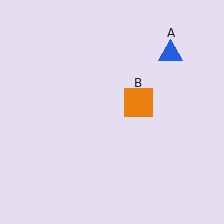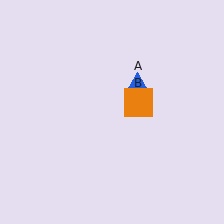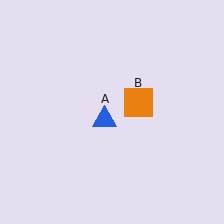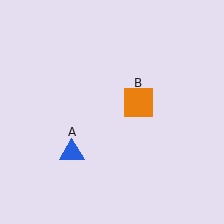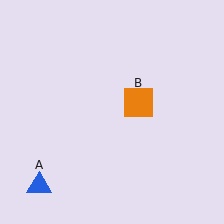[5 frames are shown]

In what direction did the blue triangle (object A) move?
The blue triangle (object A) moved down and to the left.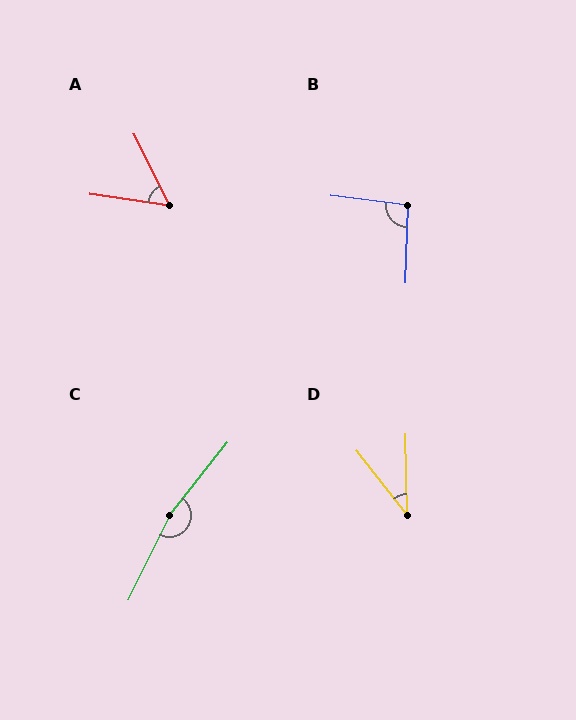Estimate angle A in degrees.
Approximately 56 degrees.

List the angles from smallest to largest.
D (37°), A (56°), B (95°), C (168°).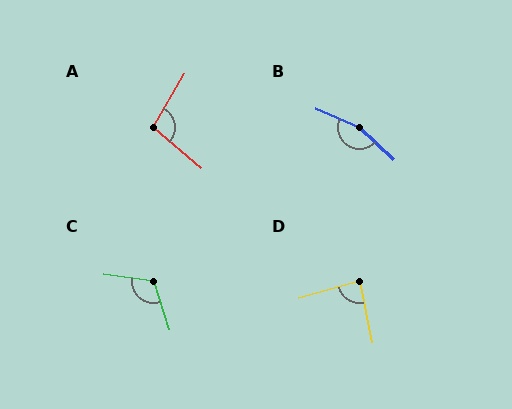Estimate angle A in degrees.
Approximately 100 degrees.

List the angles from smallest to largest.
D (86°), A (100°), C (116°), B (161°).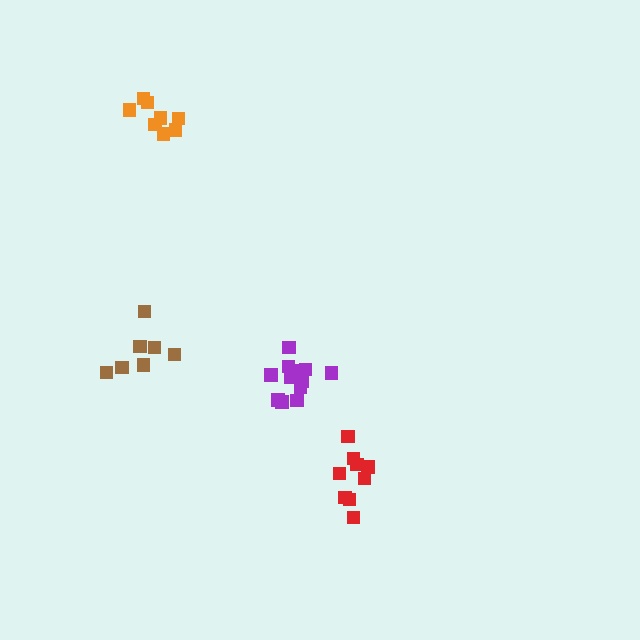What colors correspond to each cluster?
The clusters are colored: purple, red, orange, brown.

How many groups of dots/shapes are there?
There are 4 groups.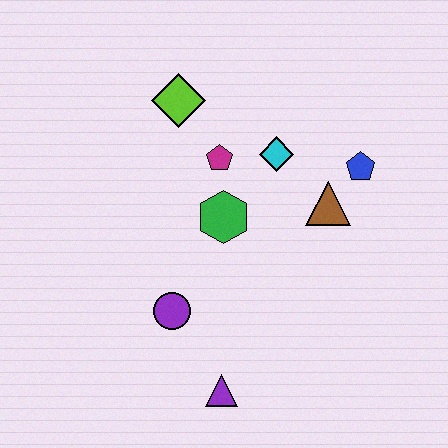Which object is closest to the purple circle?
The purple triangle is closest to the purple circle.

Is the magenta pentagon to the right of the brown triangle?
No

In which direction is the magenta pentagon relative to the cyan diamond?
The magenta pentagon is to the left of the cyan diamond.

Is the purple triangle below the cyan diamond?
Yes